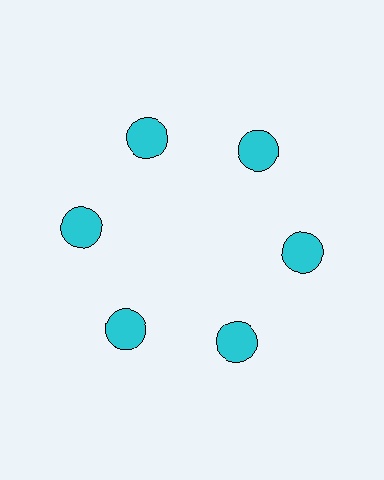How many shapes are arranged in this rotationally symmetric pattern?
There are 6 shapes, arranged in 6 groups of 1.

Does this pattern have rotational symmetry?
Yes, this pattern has 6-fold rotational symmetry. It looks the same after rotating 60 degrees around the center.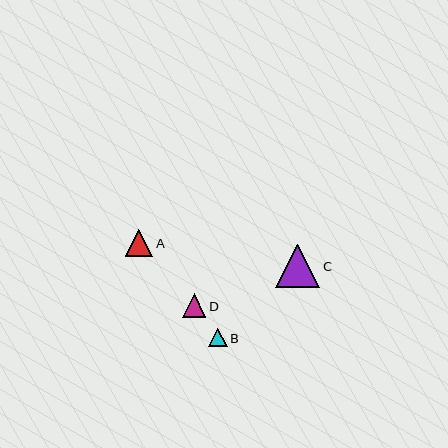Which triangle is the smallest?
Triangle B is the smallest with a size of approximately 19 pixels.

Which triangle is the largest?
Triangle C is the largest with a size of approximately 44 pixels.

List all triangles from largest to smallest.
From largest to smallest: C, A, D, B.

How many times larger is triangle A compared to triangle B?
Triangle A is approximately 1.5 times the size of triangle B.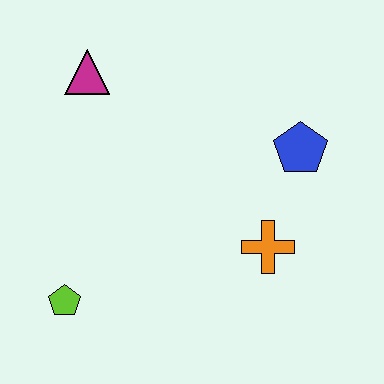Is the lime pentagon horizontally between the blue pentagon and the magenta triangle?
No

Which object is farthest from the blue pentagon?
The lime pentagon is farthest from the blue pentagon.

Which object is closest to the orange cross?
The blue pentagon is closest to the orange cross.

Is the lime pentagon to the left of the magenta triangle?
Yes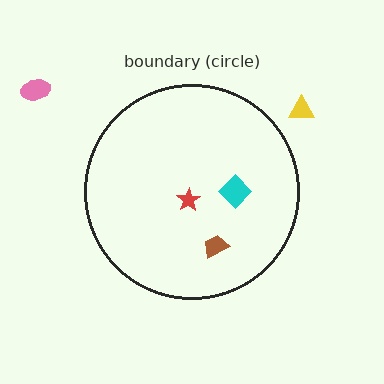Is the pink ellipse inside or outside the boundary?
Outside.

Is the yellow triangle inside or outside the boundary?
Outside.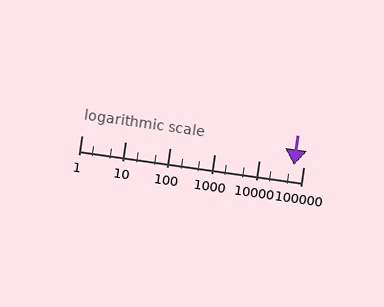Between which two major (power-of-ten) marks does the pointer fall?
The pointer is between 10000 and 100000.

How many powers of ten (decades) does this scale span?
The scale spans 5 decades, from 1 to 100000.